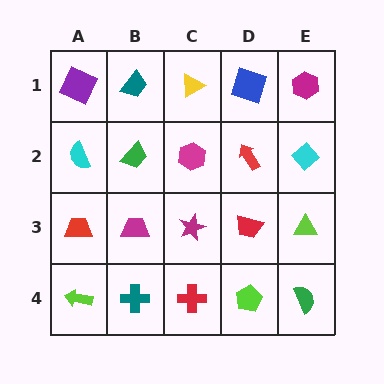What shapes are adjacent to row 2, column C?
A yellow triangle (row 1, column C), a magenta star (row 3, column C), a green trapezoid (row 2, column B), a red arrow (row 2, column D).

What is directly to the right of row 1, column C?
A blue square.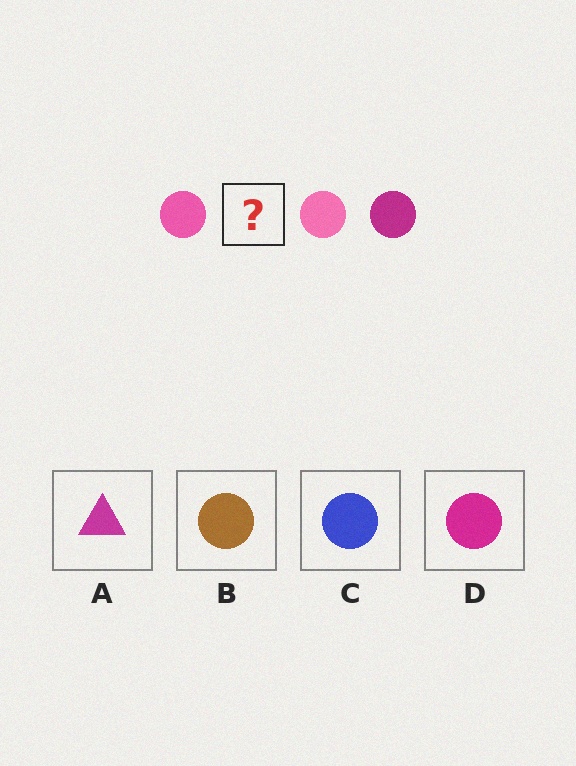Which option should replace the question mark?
Option D.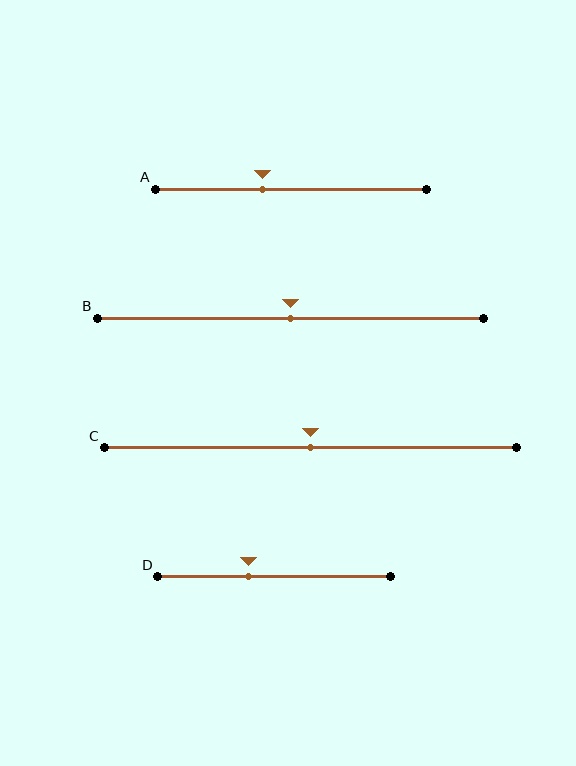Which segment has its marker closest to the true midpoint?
Segment B has its marker closest to the true midpoint.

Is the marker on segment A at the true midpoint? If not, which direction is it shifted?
No, the marker on segment A is shifted to the left by about 10% of the segment length.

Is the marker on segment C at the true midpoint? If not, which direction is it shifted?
Yes, the marker on segment C is at the true midpoint.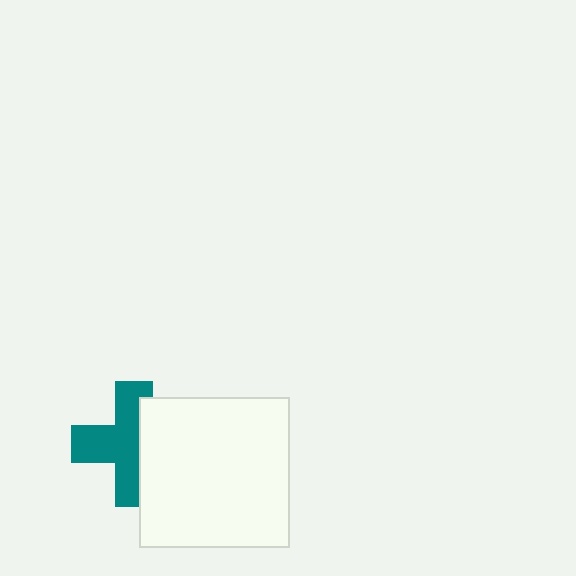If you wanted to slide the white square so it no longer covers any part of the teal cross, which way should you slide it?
Slide it right — that is the most direct way to separate the two shapes.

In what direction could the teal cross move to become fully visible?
The teal cross could move left. That would shift it out from behind the white square entirely.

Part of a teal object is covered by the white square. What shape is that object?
It is a cross.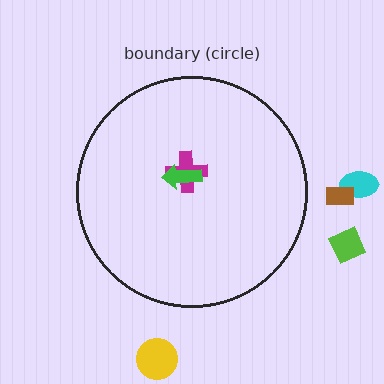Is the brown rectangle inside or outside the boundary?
Outside.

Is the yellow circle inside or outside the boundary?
Outside.